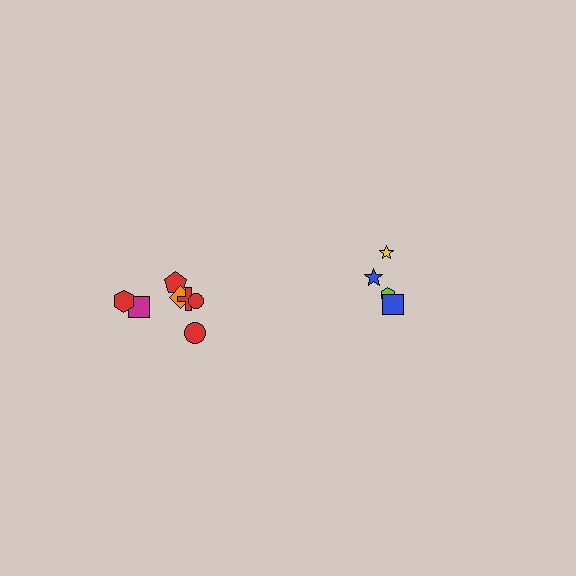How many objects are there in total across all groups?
There are 11 objects.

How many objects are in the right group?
There are 4 objects.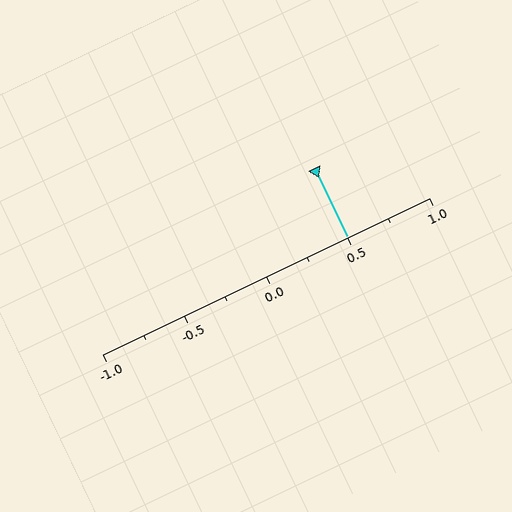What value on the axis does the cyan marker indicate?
The marker indicates approximately 0.5.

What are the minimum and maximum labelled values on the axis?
The axis runs from -1.0 to 1.0.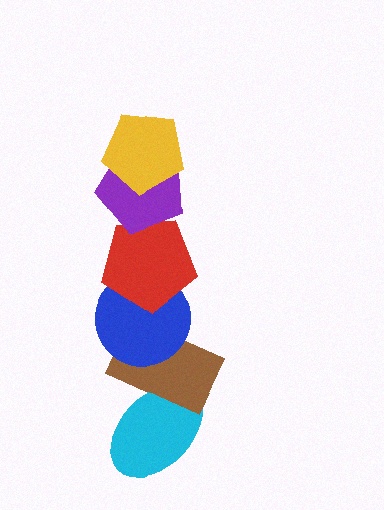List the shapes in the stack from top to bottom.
From top to bottom: the yellow pentagon, the purple pentagon, the red pentagon, the blue circle, the brown rectangle, the cyan ellipse.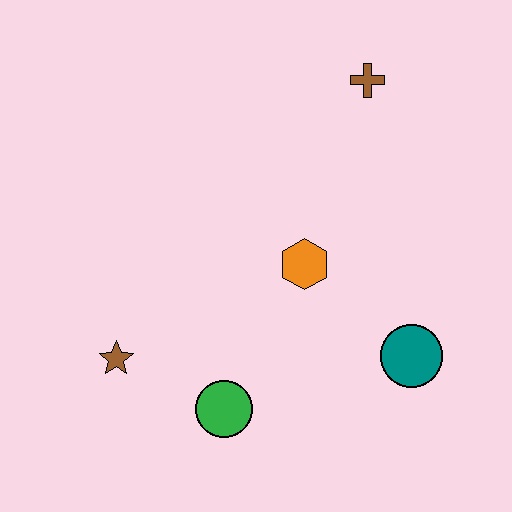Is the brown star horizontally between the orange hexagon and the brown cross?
No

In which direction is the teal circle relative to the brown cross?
The teal circle is below the brown cross.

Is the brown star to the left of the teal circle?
Yes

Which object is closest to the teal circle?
The orange hexagon is closest to the teal circle.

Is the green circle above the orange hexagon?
No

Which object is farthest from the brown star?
The brown cross is farthest from the brown star.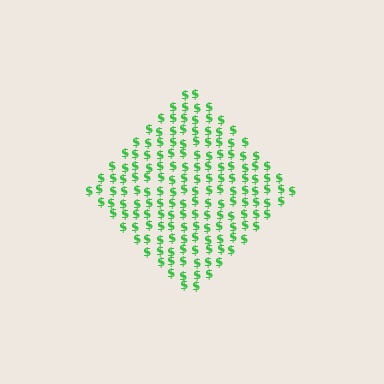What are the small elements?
The small elements are dollar signs.